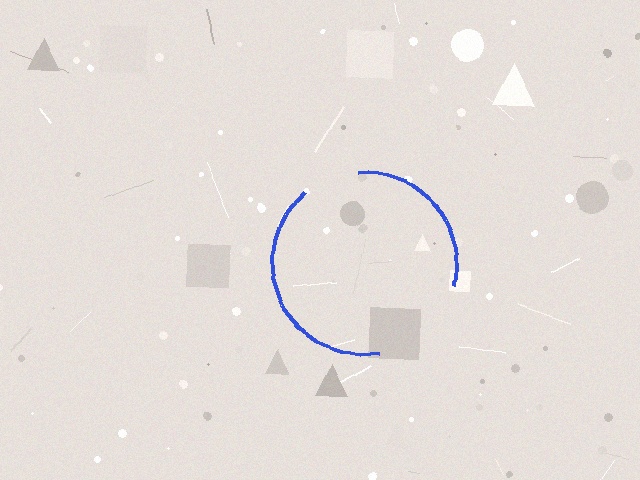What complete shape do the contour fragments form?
The contour fragments form a circle.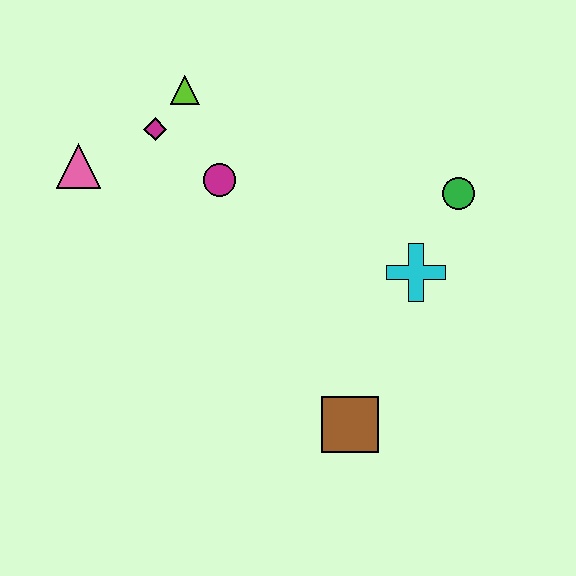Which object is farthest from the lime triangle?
The brown square is farthest from the lime triangle.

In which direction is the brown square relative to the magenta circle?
The brown square is below the magenta circle.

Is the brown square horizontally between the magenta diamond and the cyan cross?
Yes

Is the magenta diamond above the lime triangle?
No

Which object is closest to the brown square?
The cyan cross is closest to the brown square.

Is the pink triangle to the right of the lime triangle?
No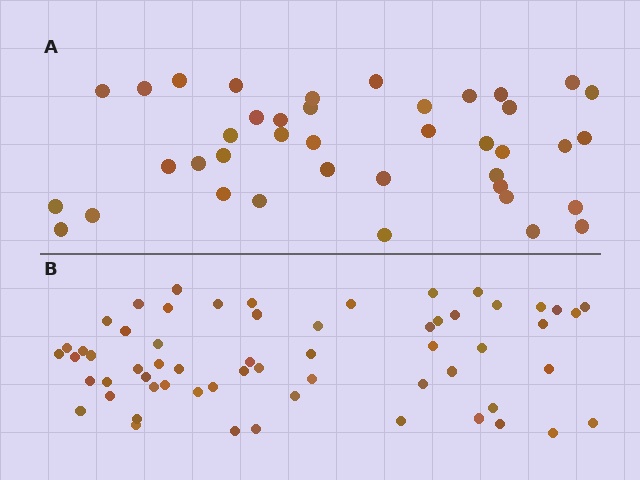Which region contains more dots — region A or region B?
Region B (the bottom region) has more dots.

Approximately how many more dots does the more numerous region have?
Region B has approximately 20 more dots than region A.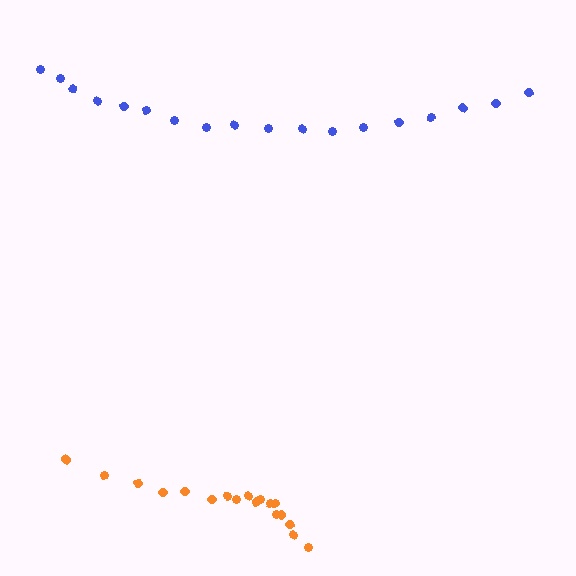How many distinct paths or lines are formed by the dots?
There are 2 distinct paths.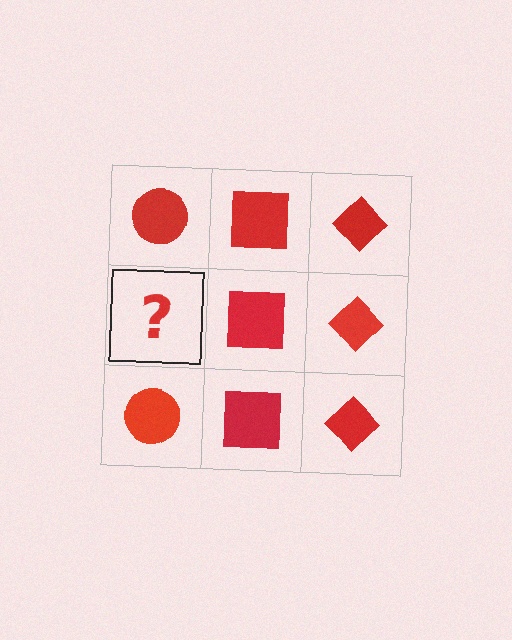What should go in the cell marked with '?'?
The missing cell should contain a red circle.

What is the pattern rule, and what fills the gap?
The rule is that each column has a consistent shape. The gap should be filled with a red circle.